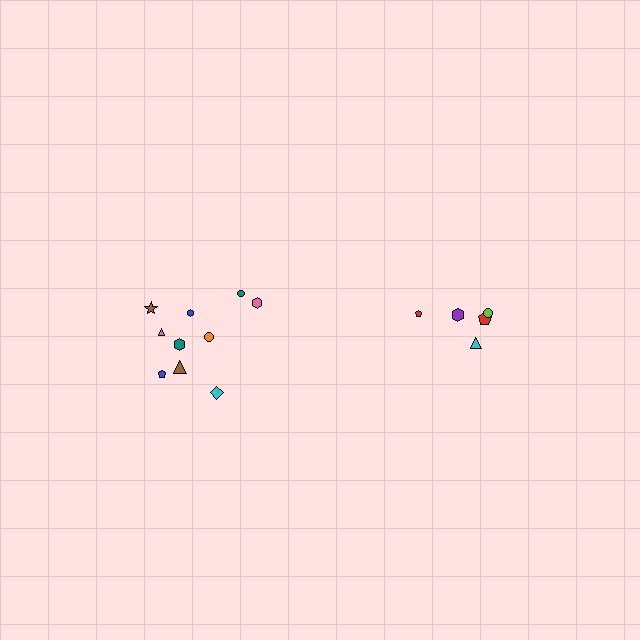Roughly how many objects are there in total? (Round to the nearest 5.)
Roughly 15 objects in total.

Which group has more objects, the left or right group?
The left group.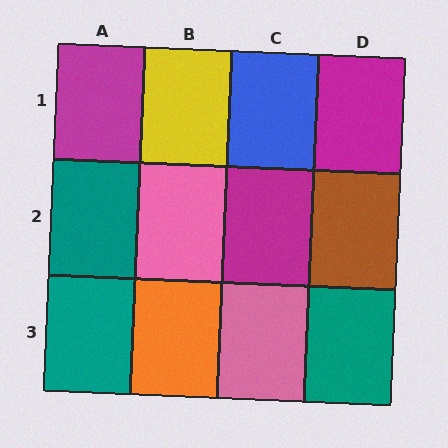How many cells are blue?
1 cell is blue.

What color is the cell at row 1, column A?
Magenta.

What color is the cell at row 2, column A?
Teal.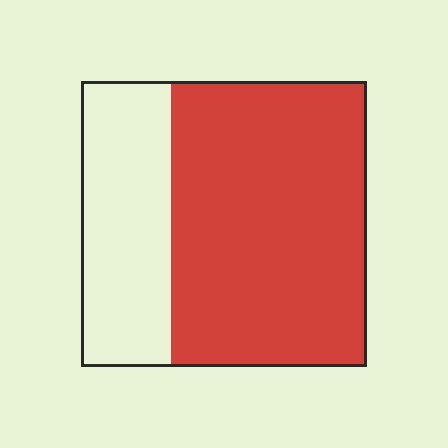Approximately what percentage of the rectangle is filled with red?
Approximately 70%.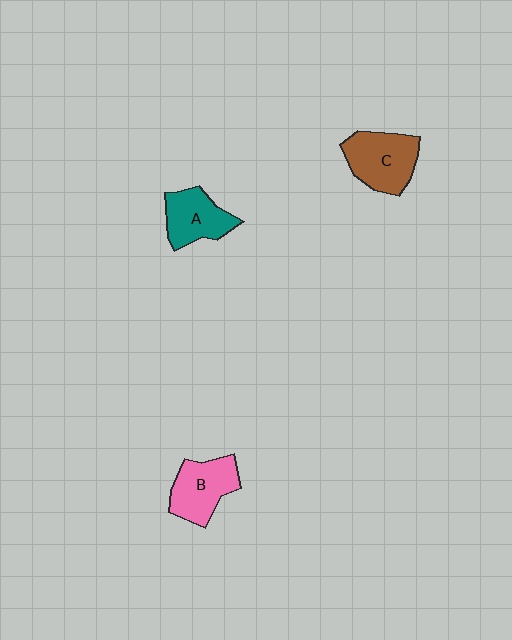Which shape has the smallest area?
Shape A (teal).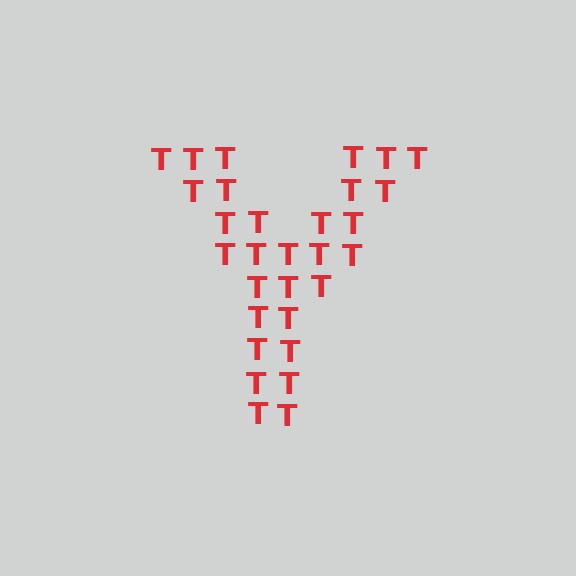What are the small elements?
The small elements are letter T's.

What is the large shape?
The large shape is the letter Y.